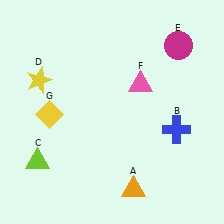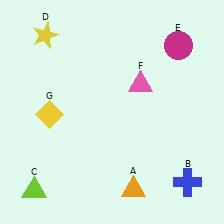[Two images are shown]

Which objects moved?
The objects that moved are: the blue cross (B), the lime triangle (C), the yellow star (D).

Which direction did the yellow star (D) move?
The yellow star (D) moved up.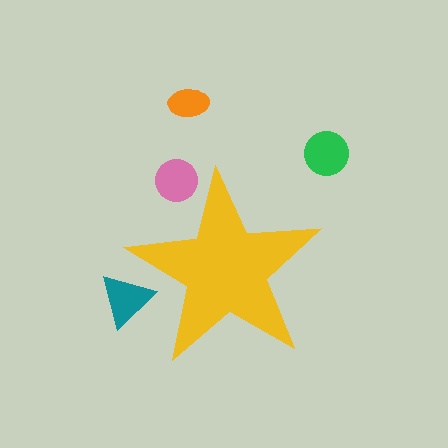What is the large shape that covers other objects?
A yellow star.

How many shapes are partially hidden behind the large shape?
2 shapes are partially hidden.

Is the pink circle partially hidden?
Yes, the pink circle is partially hidden behind the yellow star.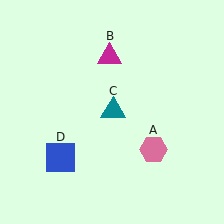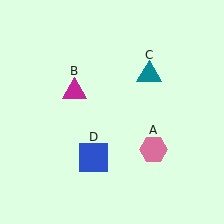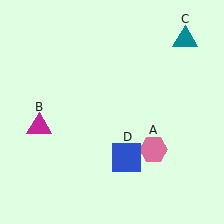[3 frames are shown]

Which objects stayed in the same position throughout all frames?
Pink hexagon (object A) remained stationary.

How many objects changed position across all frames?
3 objects changed position: magenta triangle (object B), teal triangle (object C), blue square (object D).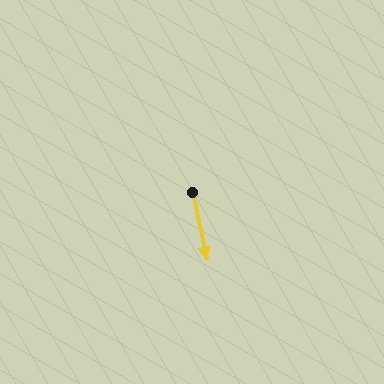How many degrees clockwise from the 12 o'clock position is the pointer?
Approximately 168 degrees.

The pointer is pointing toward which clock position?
Roughly 6 o'clock.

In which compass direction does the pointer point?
South.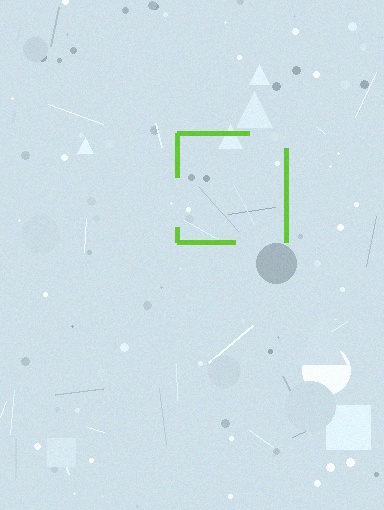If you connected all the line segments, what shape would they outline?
They would outline a square.